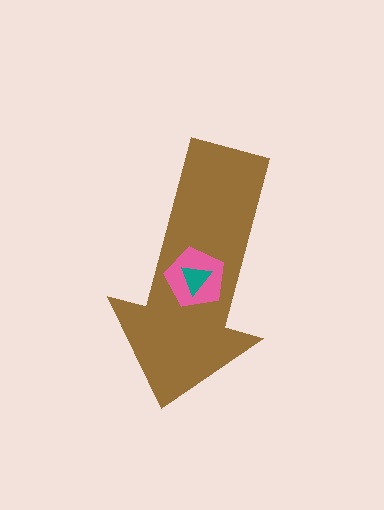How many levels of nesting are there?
3.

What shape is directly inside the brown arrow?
The pink pentagon.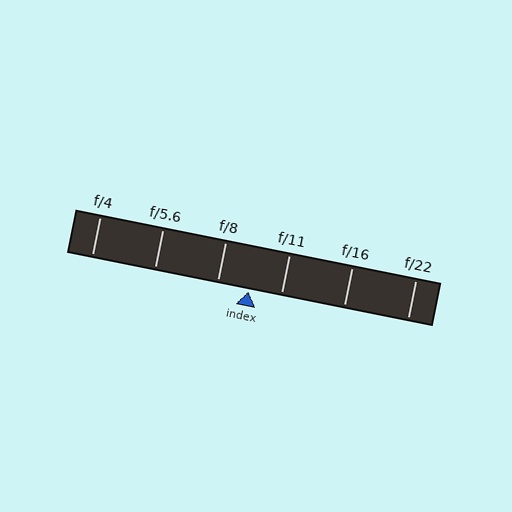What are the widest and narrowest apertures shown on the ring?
The widest aperture shown is f/4 and the narrowest is f/22.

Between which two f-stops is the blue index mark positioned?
The index mark is between f/8 and f/11.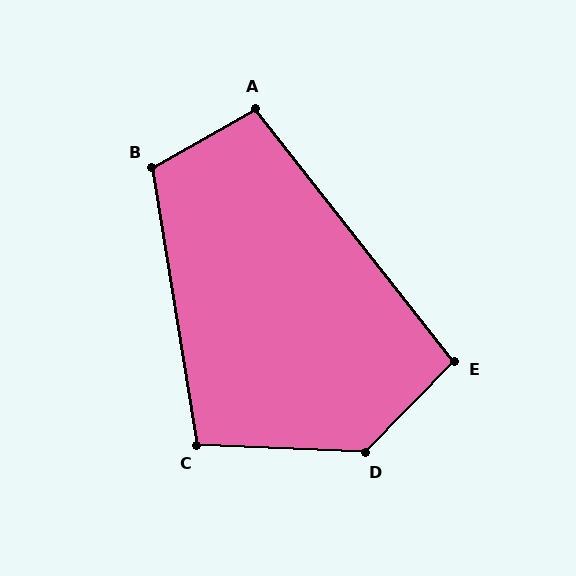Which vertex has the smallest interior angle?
E, at approximately 97 degrees.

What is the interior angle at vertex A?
Approximately 99 degrees (obtuse).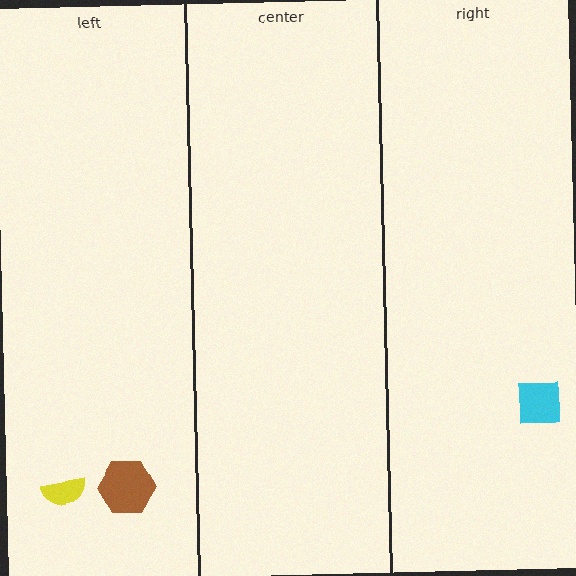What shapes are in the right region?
The cyan square.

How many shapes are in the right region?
1.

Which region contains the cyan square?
The right region.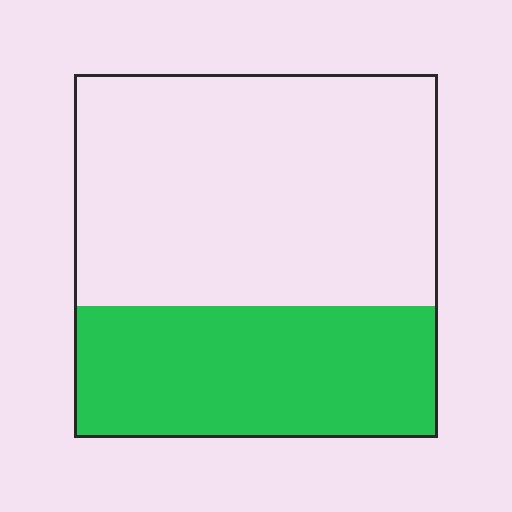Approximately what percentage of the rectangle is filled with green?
Approximately 35%.